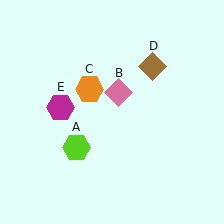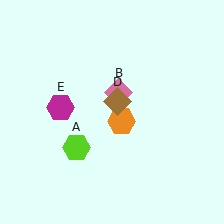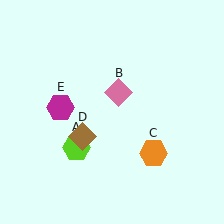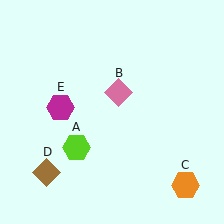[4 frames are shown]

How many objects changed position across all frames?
2 objects changed position: orange hexagon (object C), brown diamond (object D).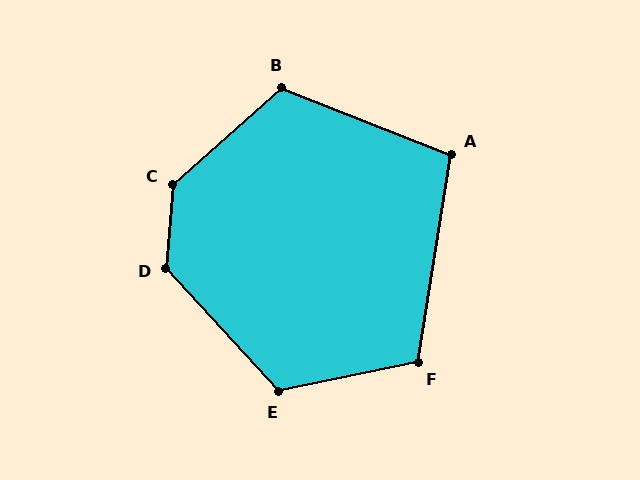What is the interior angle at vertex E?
Approximately 121 degrees (obtuse).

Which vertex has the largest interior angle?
C, at approximately 137 degrees.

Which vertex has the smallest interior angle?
A, at approximately 102 degrees.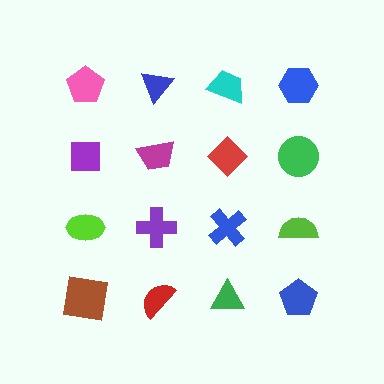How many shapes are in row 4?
4 shapes.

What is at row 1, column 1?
A pink pentagon.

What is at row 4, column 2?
A red semicircle.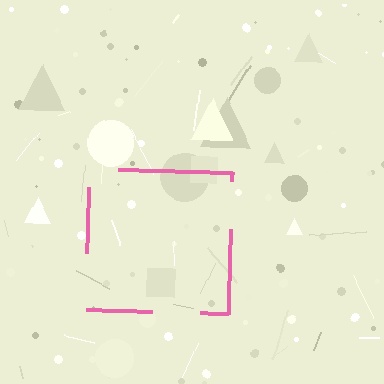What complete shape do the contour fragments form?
The contour fragments form a square.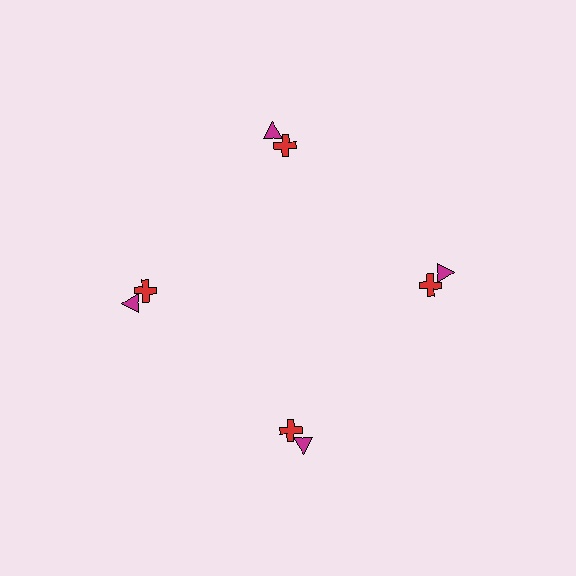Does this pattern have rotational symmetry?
Yes, this pattern has 4-fold rotational symmetry. It looks the same after rotating 90 degrees around the center.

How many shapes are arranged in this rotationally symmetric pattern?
There are 8 shapes, arranged in 4 groups of 2.